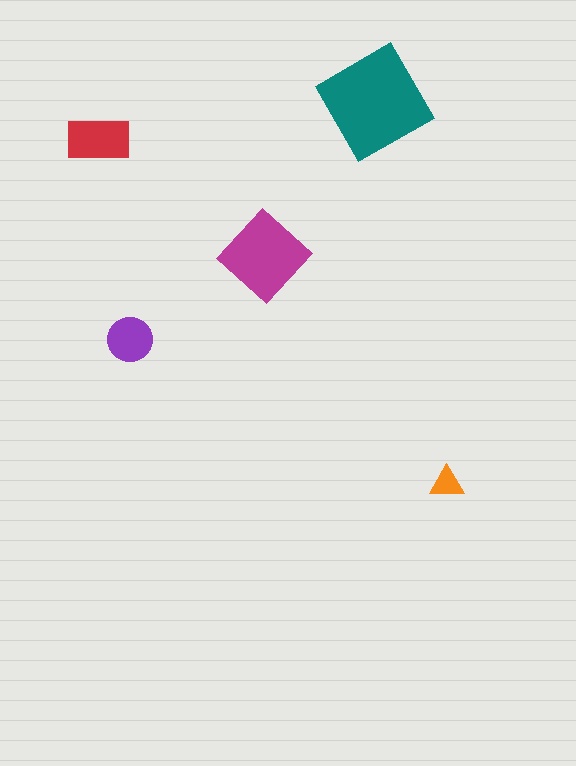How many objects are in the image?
There are 5 objects in the image.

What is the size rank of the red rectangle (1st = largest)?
3rd.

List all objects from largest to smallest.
The teal square, the magenta diamond, the red rectangle, the purple circle, the orange triangle.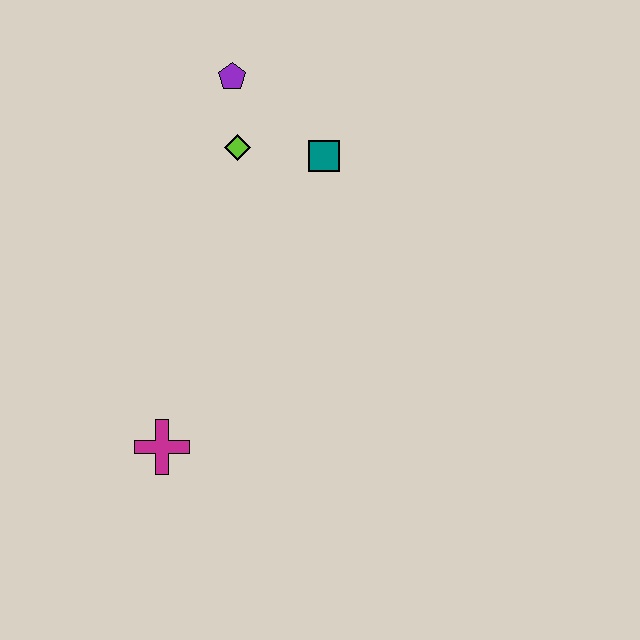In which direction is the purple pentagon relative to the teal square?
The purple pentagon is to the left of the teal square.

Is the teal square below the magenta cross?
No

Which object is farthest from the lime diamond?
The magenta cross is farthest from the lime diamond.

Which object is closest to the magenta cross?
The lime diamond is closest to the magenta cross.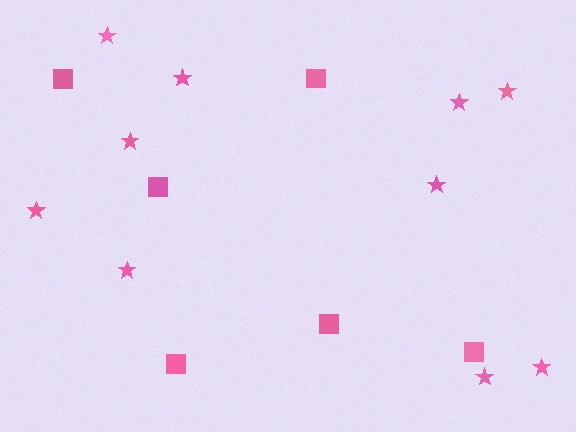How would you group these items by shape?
There are 2 groups: one group of stars (10) and one group of squares (6).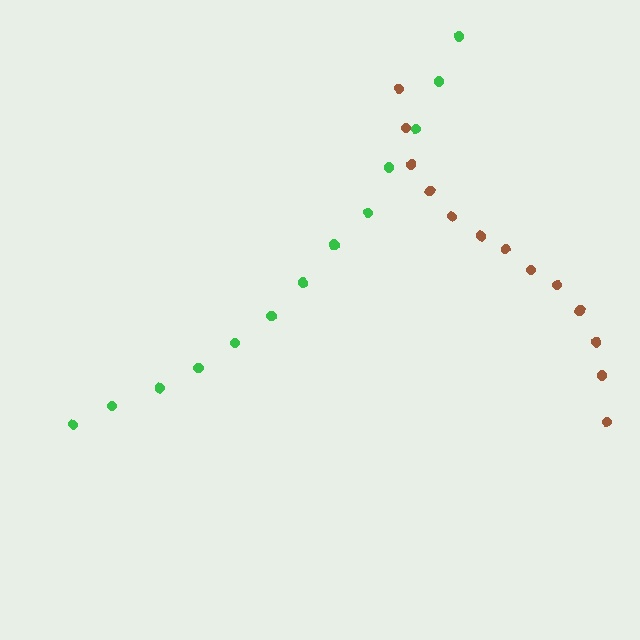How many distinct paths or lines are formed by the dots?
There are 2 distinct paths.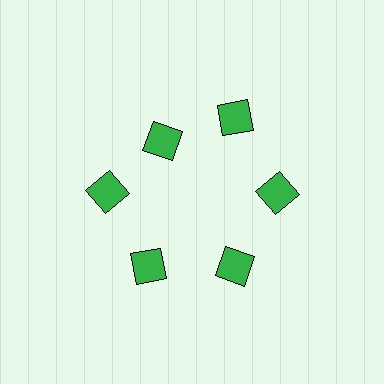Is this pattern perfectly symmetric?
No. The 6 green squares are arranged in a ring, but one element near the 11 o'clock position is pulled inward toward the center, breaking the 6-fold rotational symmetry.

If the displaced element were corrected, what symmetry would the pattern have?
It would have 6-fold rotational symmetry — the pattern would map onto itself every 60 degrees.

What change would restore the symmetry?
The symmetry would be restored by moving it outward, back onto the ring so that all 6 squares sit at equal angles and equal distance from the center.